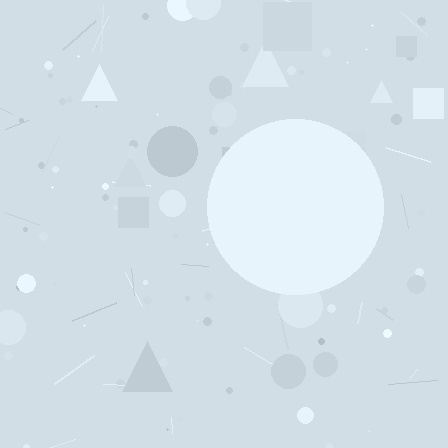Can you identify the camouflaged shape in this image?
The camouflaged shape is a circle.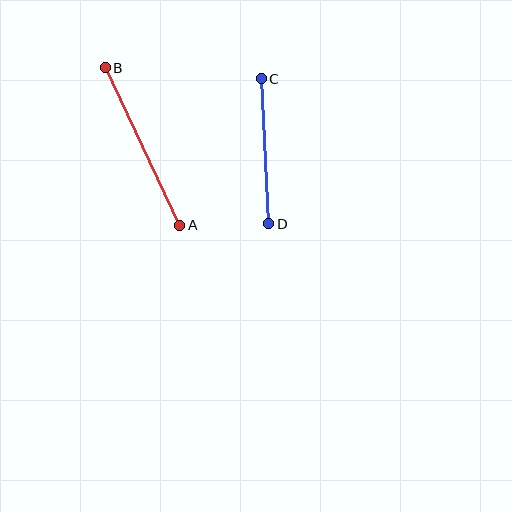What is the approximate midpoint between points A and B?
The midpoint is at approximately (143, 147) pixels.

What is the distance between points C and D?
The distance is approximately 145 pixels.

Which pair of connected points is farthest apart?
Points A and B are farthest apart.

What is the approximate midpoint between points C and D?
The midpoint is at approximately (265, 151) pixels.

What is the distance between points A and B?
The distance is approximately 174 pixels.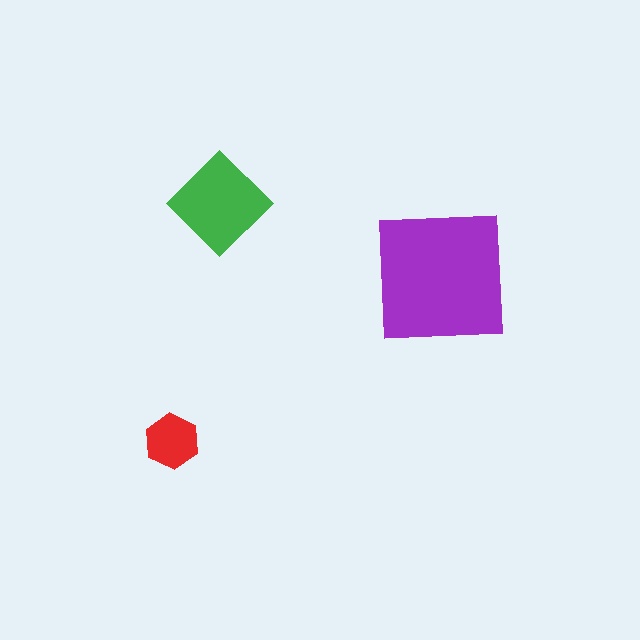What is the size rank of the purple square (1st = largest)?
1st.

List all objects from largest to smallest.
The purple square, the green diamond, the red hexagon.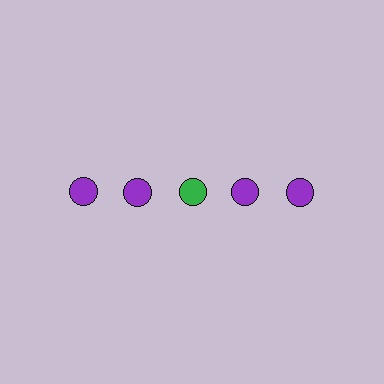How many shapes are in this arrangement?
There are 5 shapes arranged in a grid pattern.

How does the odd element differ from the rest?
It has a different color: green instead of purple.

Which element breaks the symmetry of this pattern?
The green circle in the top row, center column breaks the symmetry. All other shapes are purple circles.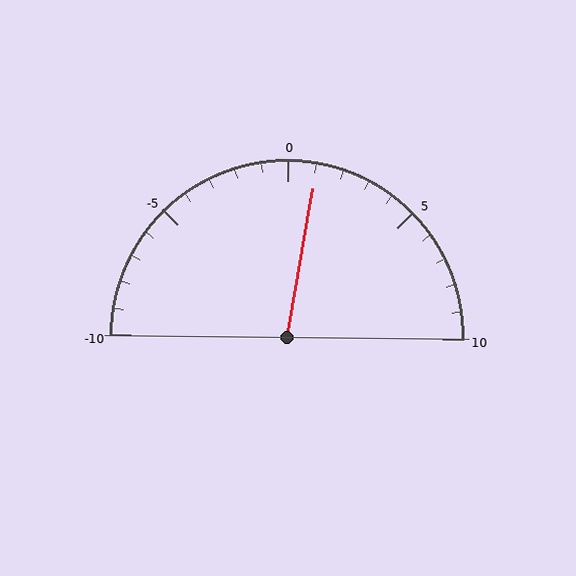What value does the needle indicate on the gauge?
The needle indicates approximately 1.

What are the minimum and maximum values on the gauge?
The gauge ranges from -10 to 10.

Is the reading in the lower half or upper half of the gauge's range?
The reading is in the upper half of the range (-10 to 10).